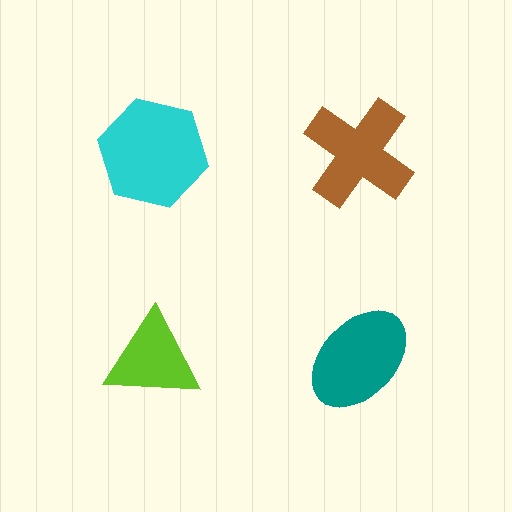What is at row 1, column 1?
A cyan hexagon.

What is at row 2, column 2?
A teal ellipse.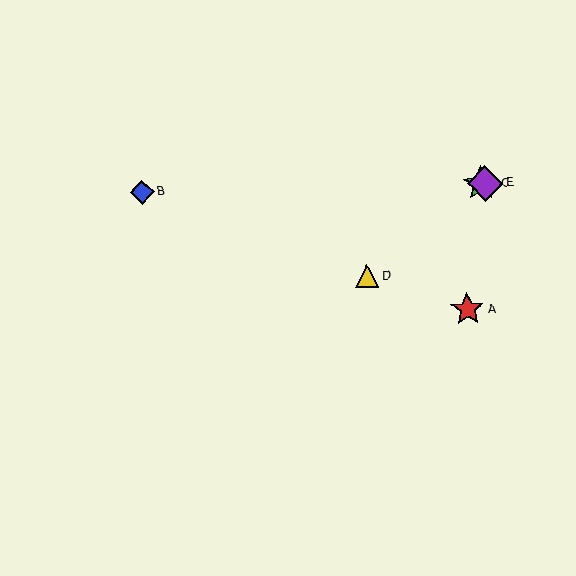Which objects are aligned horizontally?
Objects B, C, E are aligned horizontally.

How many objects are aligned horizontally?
3 objects (B, C, E) are aligned horizontally.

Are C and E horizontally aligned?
Yes, both are at y≈184.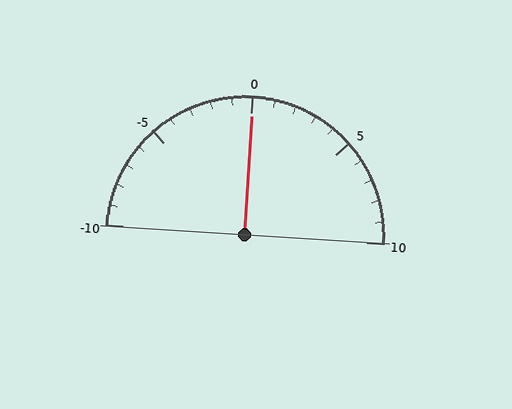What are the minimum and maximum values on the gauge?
The gauge ranges from -10 to 10.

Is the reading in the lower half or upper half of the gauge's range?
The reading is in the upper half of the range (-10 to 10).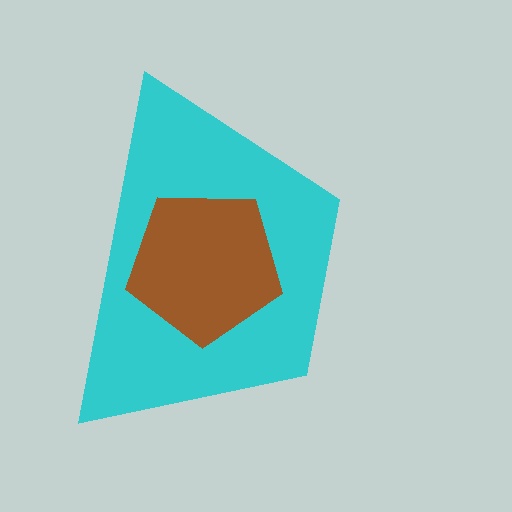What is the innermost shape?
The brown pentagon.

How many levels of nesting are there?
2.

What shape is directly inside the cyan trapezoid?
The brown pentagon.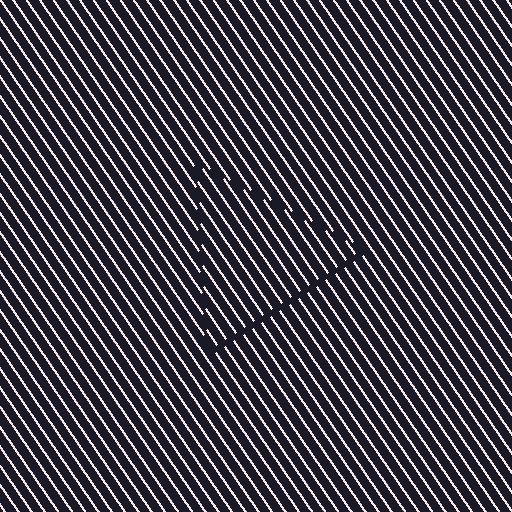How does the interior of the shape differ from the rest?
The interior of the shape contains the same grating, shifted by half a period — the contour is defined by the phase discontinuity where line-ends from the inner and outer gratings abut.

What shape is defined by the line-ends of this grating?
An illusory triangle. The interior of the shape contains the same grating, shifted by half a period — the contour is defined by the phase discontinuity where line-ends from the inner and outer gratings abut.